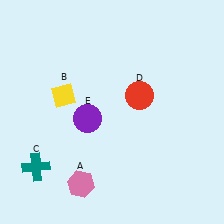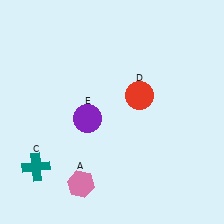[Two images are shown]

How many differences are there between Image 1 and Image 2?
There is 1 difference between the two images.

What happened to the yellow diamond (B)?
The yellow diamond (B) was removed in Image 2. It was in the top-left area of Image 1.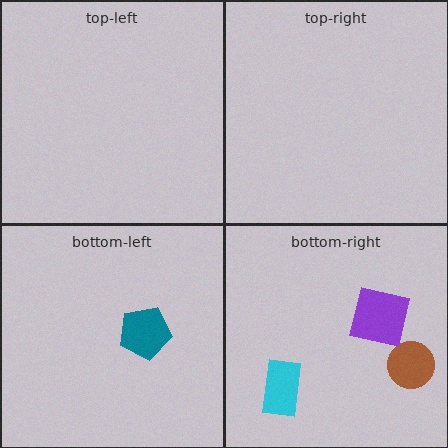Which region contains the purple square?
The bottom-right region.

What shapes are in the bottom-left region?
The teal pentagon.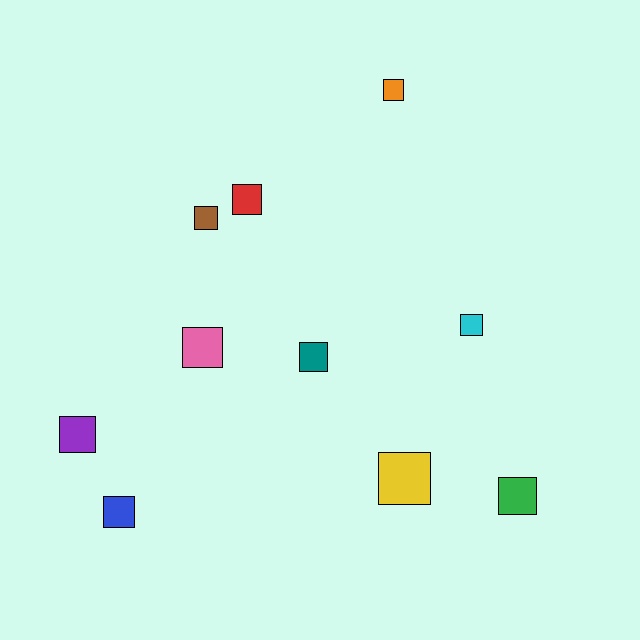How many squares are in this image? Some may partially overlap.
There are 10 squares.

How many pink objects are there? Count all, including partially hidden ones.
There is 1 pink object.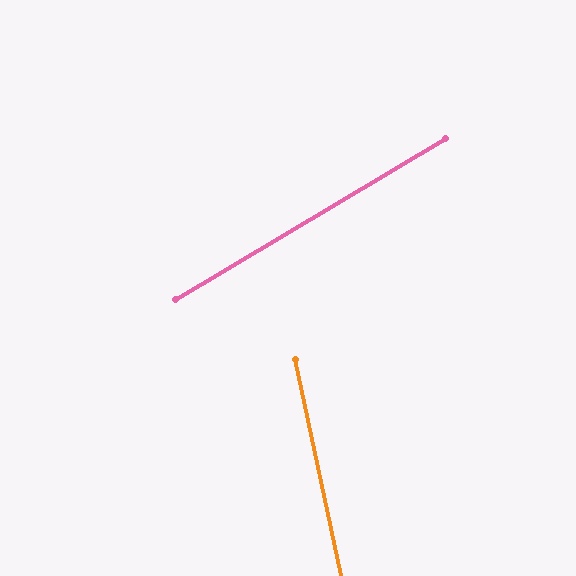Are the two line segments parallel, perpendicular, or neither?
Neither parallel nor perpendicular — they differ by about 71°.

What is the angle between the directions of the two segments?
Approximately 71 degrees.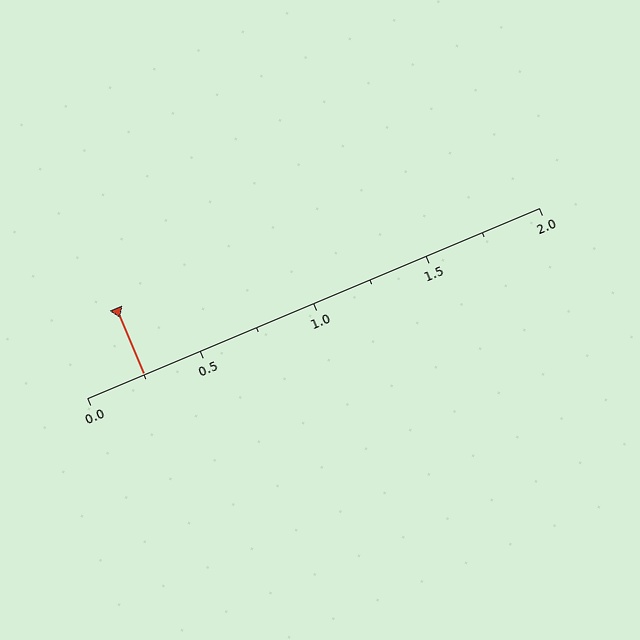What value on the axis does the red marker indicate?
The marker indicates approximately 0.25.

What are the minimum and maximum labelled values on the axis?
The axis runs from 0.0 to 2.0.